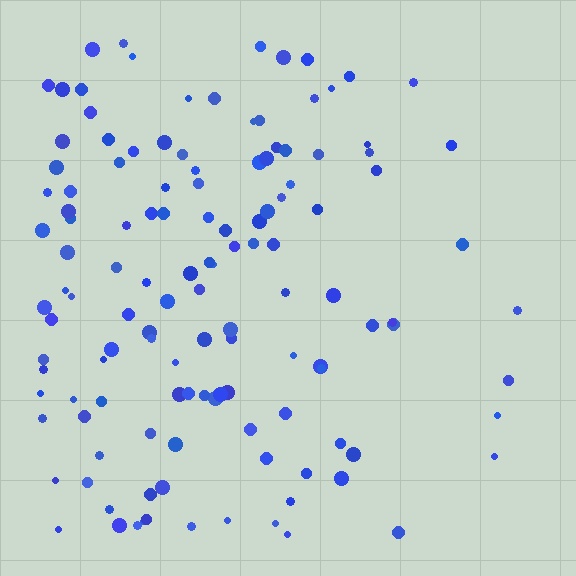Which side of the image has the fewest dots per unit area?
The right.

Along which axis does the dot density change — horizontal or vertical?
Horizontal.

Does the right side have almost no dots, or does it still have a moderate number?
Still a moderate number, just noticeably fewer than the left.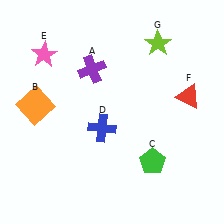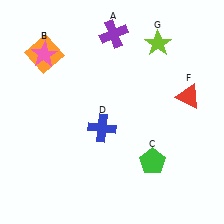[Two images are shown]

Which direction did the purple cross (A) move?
The purple cross (A) moved up.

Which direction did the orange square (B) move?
The orange square (B) moved up.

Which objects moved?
The objects that moved are: the purple cross (A), the orange square (B).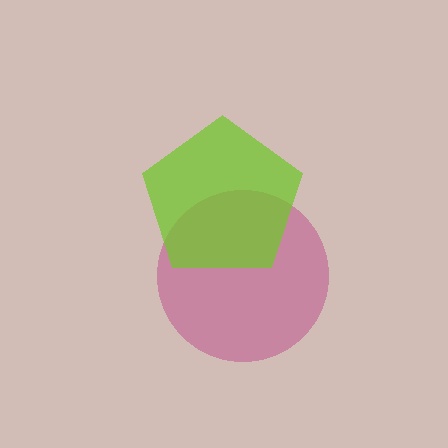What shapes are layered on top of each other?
The layered shapes are: a magenta circle, a lime pentagon.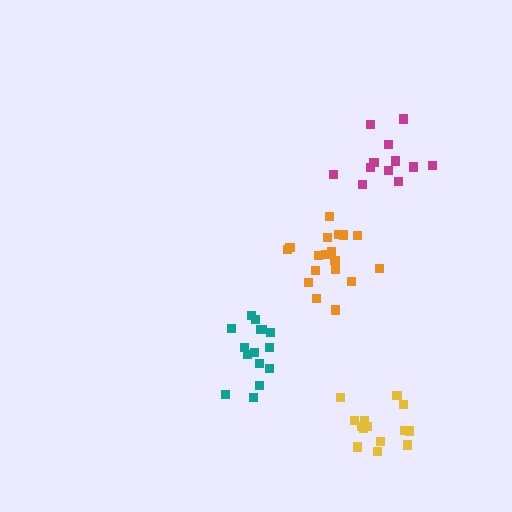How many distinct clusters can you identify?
There are 4 distinct clusters.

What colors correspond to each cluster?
The clusters are colored: yellow, orange, magenta, teal.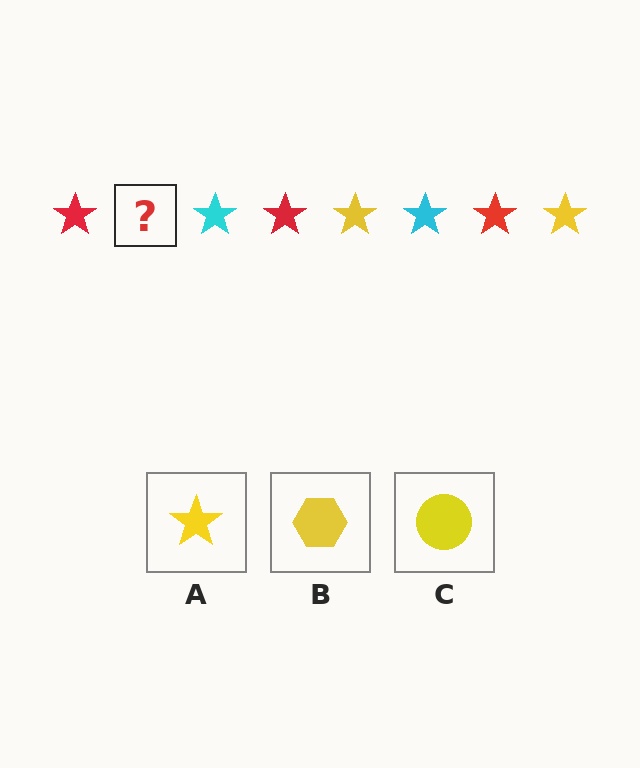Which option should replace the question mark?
Option A.